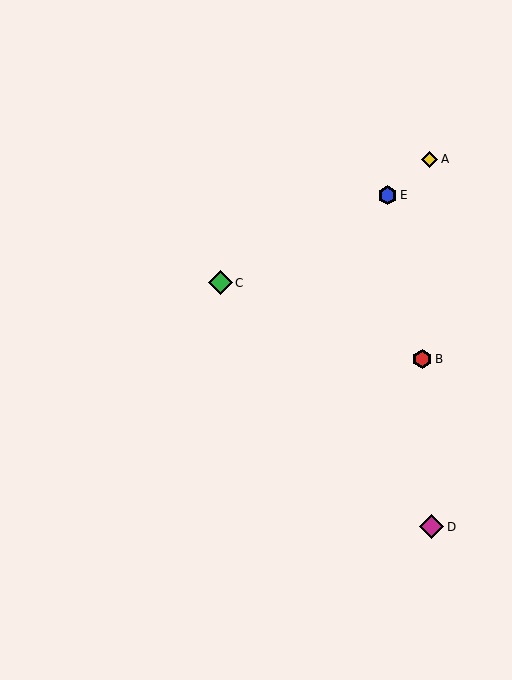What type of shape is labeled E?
Shape E is a blue hexagon.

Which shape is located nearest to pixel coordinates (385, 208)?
The blue hexagon (labeled E) at (388, 195) is nearest to that location.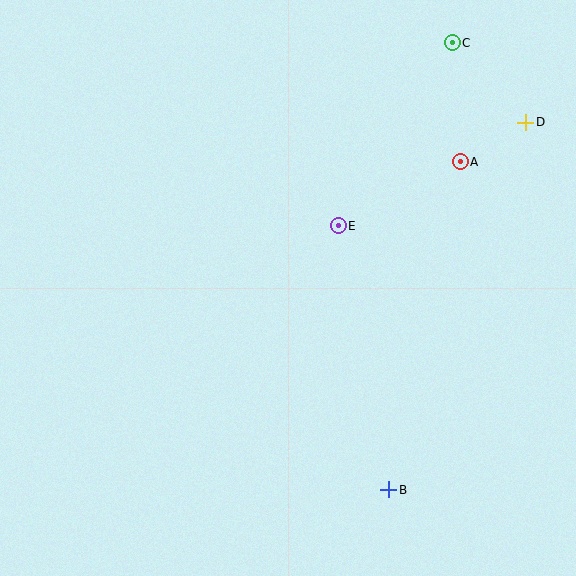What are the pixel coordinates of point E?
Point E is at (338, 226).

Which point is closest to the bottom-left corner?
Point B is closest to the bottom-left corner.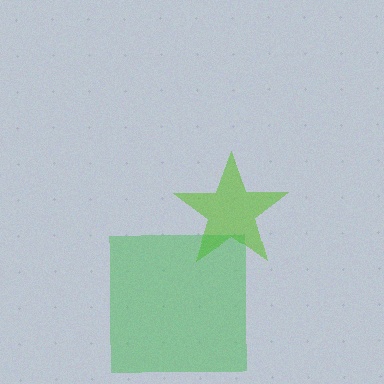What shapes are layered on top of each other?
The layered shapes are: a lime star, a green square.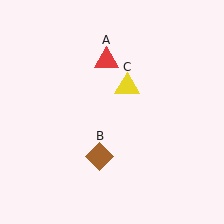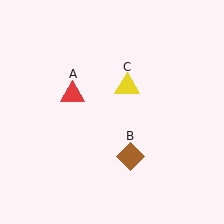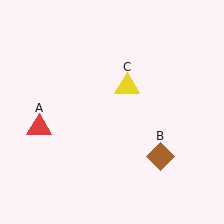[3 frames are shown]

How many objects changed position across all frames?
2 objects changed position: red triangle (object A), brown diamond (object B).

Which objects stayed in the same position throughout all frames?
Yellow triangle (object C) remained stationary.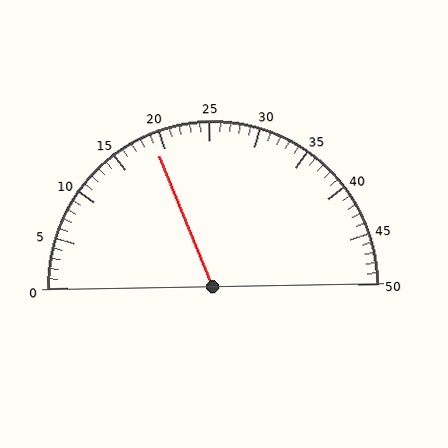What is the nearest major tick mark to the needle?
The nearest major tick mark is 20.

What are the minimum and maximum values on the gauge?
The gauge ranges from 0 to 50.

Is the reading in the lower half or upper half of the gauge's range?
The reading is in the lower half of the range (0 to 50).